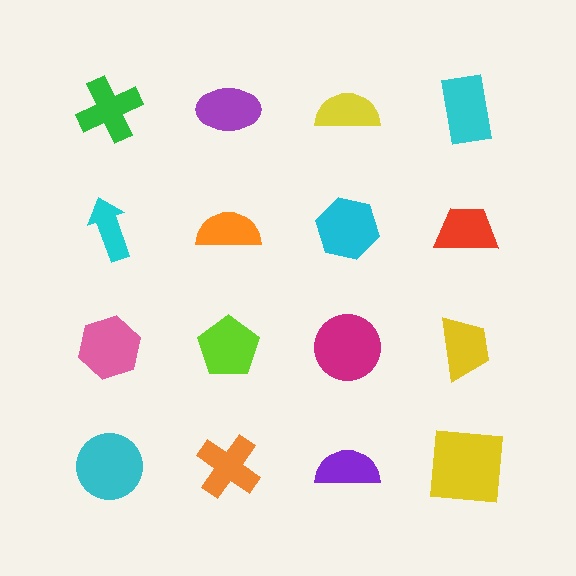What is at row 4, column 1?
A cyan circle.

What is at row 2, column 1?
A cyan arrow.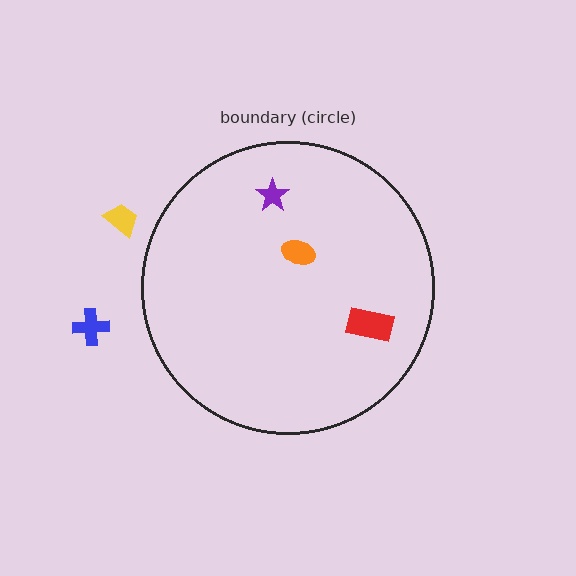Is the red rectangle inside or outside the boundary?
Inside.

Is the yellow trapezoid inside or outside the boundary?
Outside.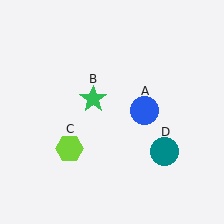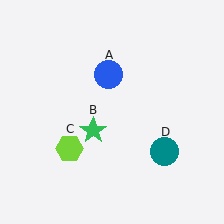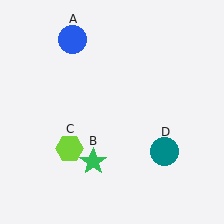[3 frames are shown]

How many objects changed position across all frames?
2 objects changed position: blue circle (object A), green star (object B).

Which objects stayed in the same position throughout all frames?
Lime hexagon (object C) and teal circle (object D) remained stationary.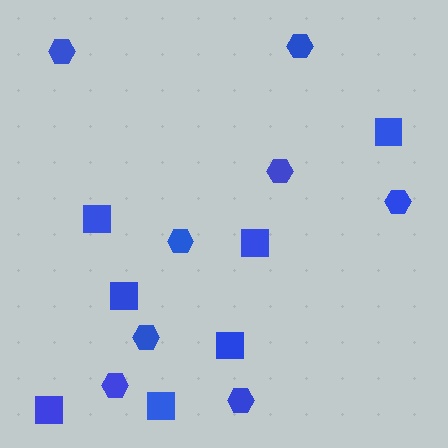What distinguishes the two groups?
There are 2 groups: one group of hexagons (8) and one group of squares (7).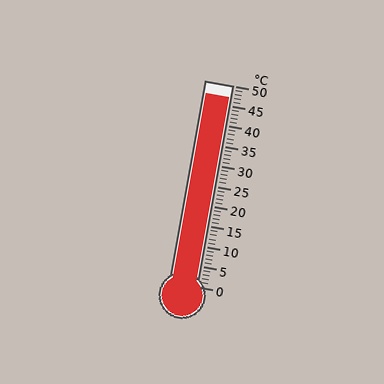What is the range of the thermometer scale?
The thermometer scale ranges from 0°C to 50°C.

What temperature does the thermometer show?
The thermometer shows approximately 47°C.